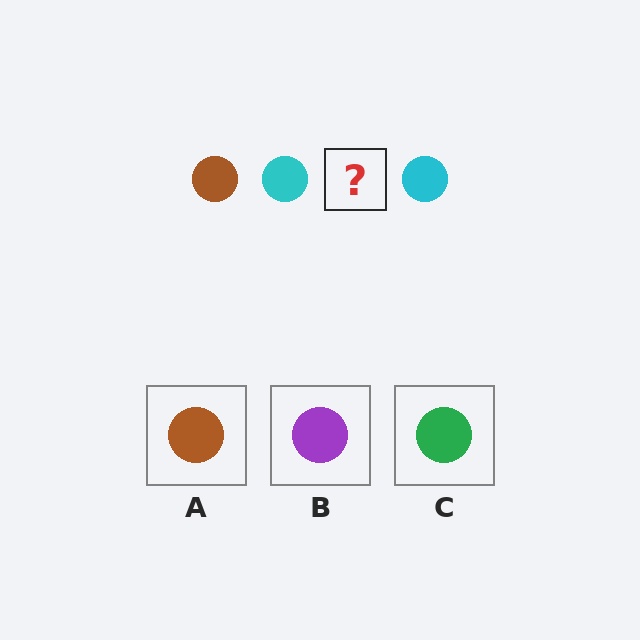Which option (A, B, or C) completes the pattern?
A.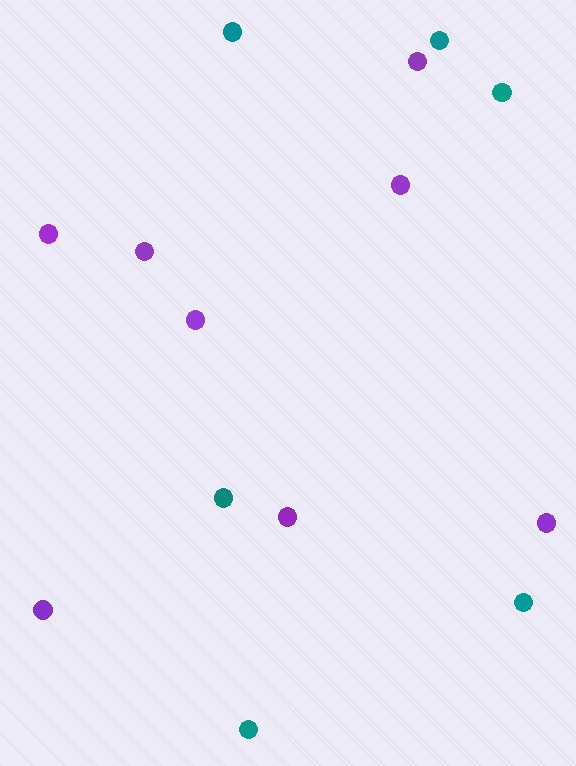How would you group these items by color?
There are 2 groups: one group of teal circles (6) and one group of purple circles (8).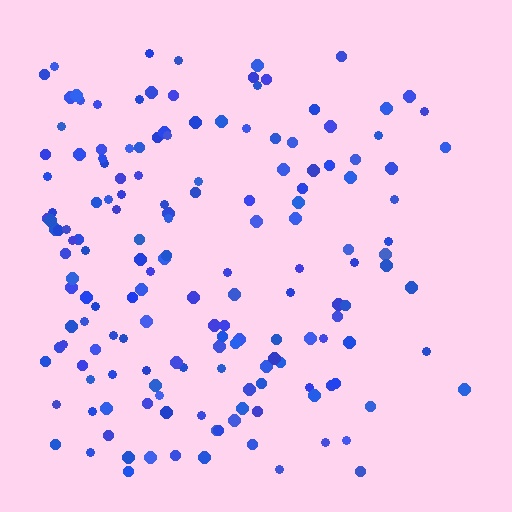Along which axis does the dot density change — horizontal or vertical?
Horizontal.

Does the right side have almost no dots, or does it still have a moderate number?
Still a moderate number, just noticeably fewer than the left.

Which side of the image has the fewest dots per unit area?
The right.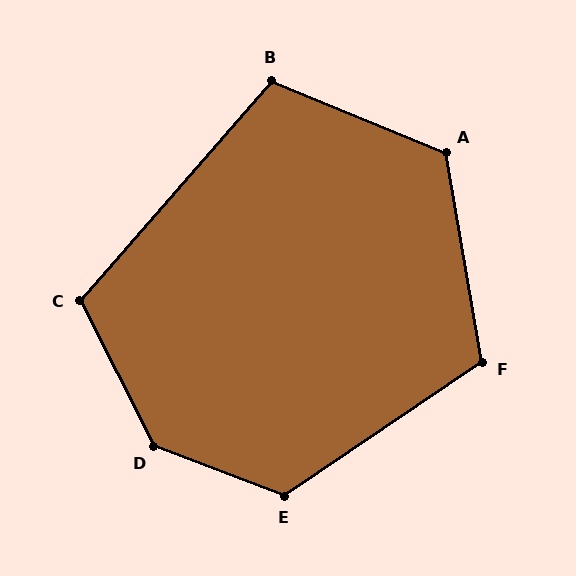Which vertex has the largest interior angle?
D, at approximately 137 degrees.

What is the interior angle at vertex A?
Approximately 122 degrees (obtuse).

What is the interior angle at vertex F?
Approximately 114 degrees (obtuse).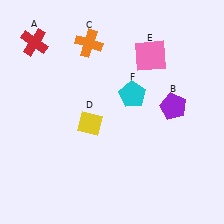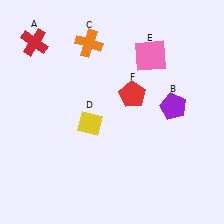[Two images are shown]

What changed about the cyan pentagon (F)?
In Image 1, F is cyan. In Image 2, it changed to red.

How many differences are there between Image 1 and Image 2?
There is 1 difference between the two images.